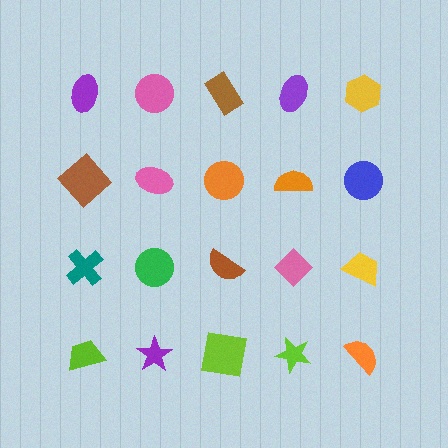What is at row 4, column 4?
A lime star.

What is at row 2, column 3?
An orange circle.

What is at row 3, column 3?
A brown semicircle.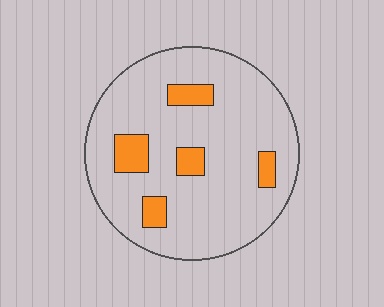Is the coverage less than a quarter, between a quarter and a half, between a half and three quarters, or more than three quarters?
Less than a quarter.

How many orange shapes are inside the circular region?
5.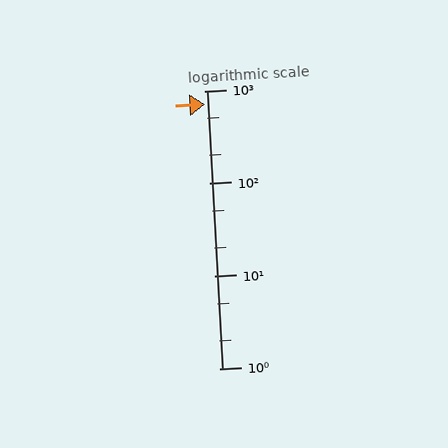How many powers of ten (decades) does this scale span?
The scale spans 3 decades, from 1 to 1000.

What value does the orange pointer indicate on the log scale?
The pointer indicates approximately 710.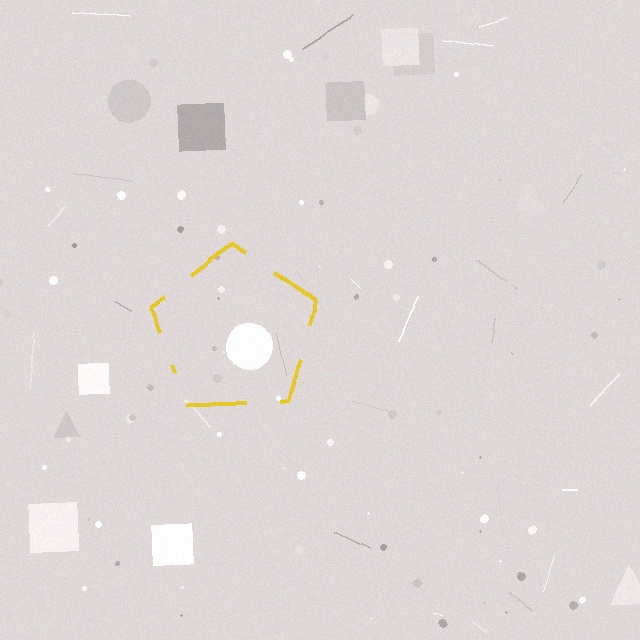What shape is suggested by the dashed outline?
The dashed outline suggests a pentagon.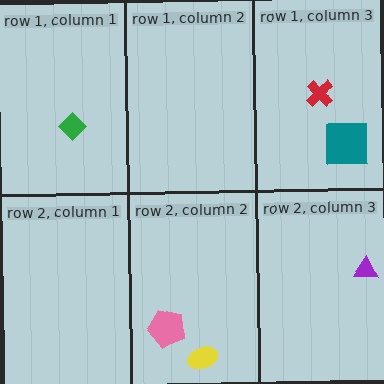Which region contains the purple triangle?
The row 2, column 3 region.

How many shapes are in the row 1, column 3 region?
2.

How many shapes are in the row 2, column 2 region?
2.